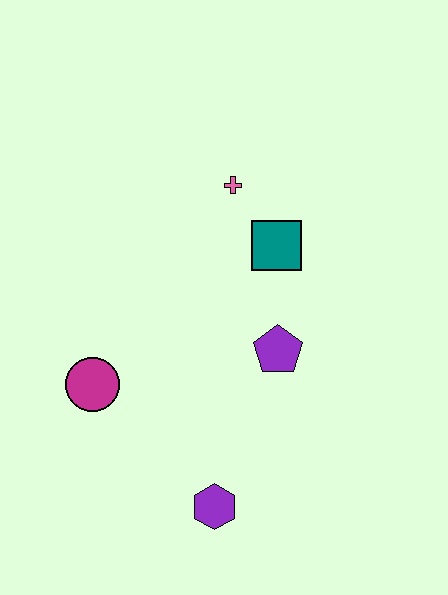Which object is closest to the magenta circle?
The purple hexagon is closest to the magenta circle.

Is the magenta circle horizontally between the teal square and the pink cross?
No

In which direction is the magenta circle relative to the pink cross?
The magenta circle is below the pink cross.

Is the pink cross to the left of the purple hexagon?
No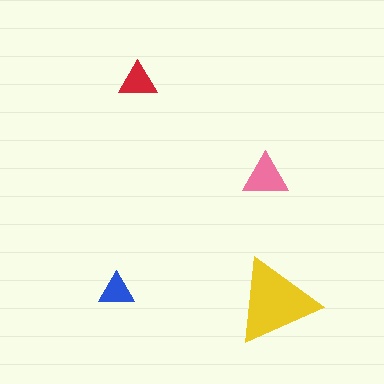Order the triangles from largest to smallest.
the yellow one, the pink one, the red one, the blue one.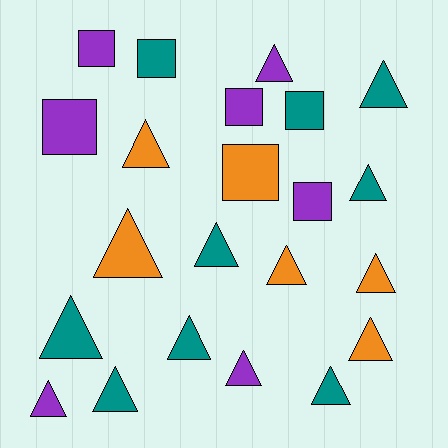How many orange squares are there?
There is 1 orange square.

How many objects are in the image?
There are 22 objects.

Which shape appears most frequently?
Triangle, with 15 objects.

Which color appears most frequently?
Teal, with 9 objects.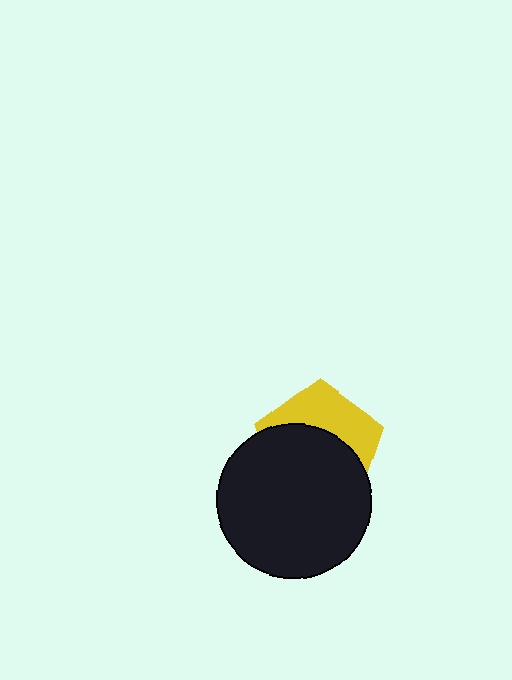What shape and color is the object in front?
The object in front is a black circle.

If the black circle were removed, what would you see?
You would see the complete yellow pentagon.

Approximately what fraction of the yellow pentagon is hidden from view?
Roughly 60% of the yellow pentagon is hidden behind the black circle.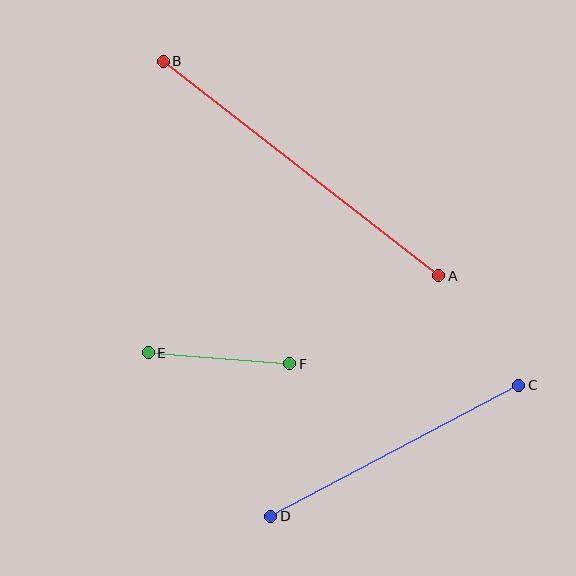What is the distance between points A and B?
The distance is approximately 349 pixels.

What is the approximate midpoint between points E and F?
The midpoint is at approximately (219, 358) pixels.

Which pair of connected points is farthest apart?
Points A and B are farthest apart.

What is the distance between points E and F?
The distance is approximately 142 pixels.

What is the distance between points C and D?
The distance is approximately 280 pixels.